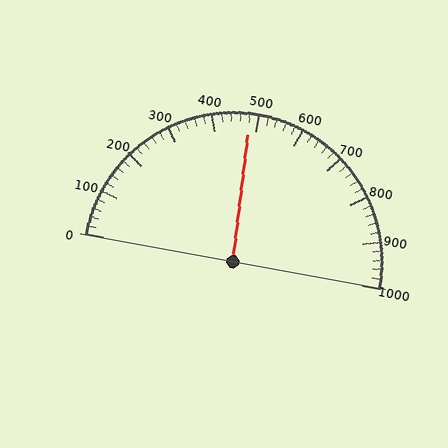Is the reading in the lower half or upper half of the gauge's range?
The reading is in the lower half of the range (0 to 1000).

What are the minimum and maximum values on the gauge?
The gauge ranges from 0 to 1000.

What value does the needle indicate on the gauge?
The needle indicates approximately 480.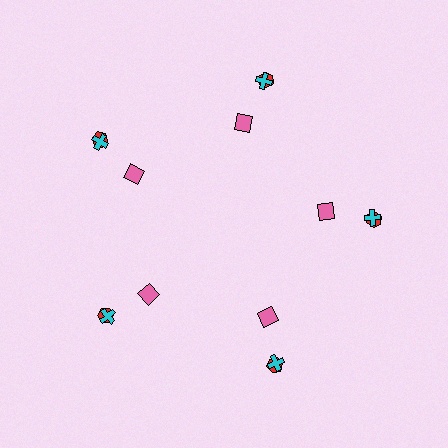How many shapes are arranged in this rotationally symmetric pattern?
There are 15 shapes, arranged in 5 groups of 3.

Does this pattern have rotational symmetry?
Yes, this pattern has 5-fold rotational symmetry. It looks the same after rotating 72 degrees around the center.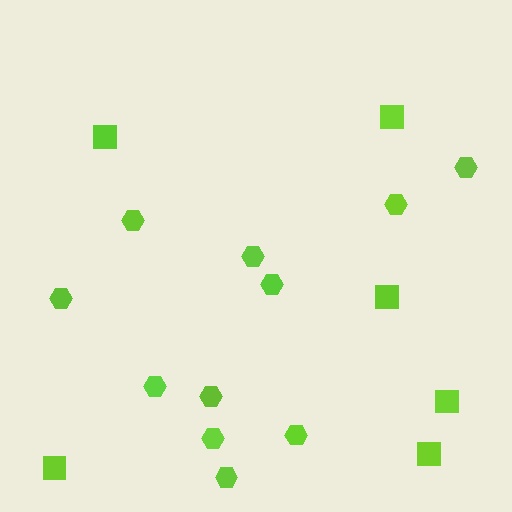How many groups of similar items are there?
There are 2 groups: one group of squares (6) and one group of hexagons (11).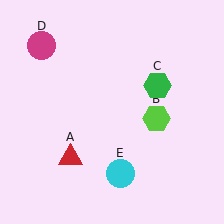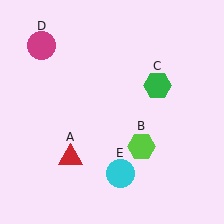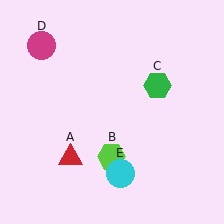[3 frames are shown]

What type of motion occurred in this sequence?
The lime hexagon (object B) rotated clockwise around the center of the scene.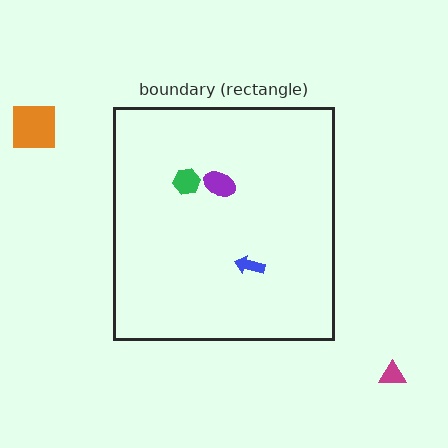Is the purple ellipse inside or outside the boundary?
Inside.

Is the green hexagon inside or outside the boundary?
Inside.